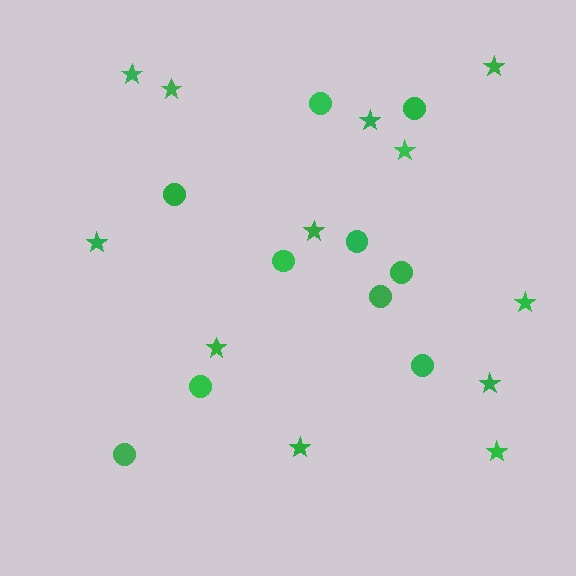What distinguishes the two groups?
There are 2 groups: one group of stars (12) and one group of circles (10).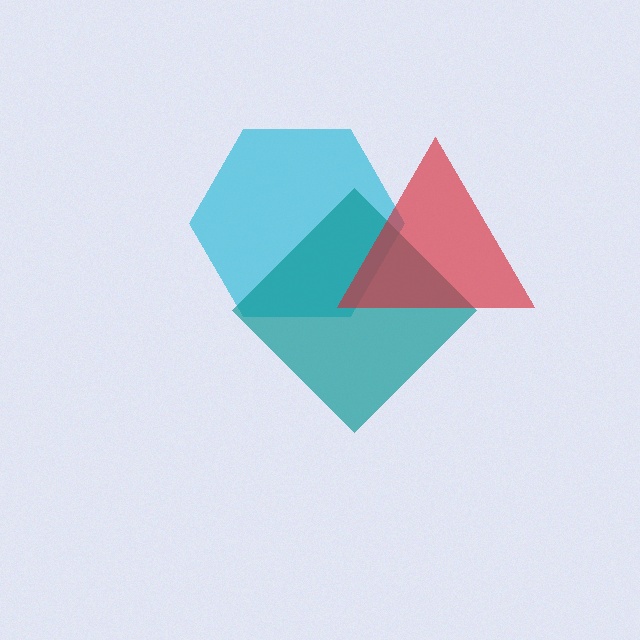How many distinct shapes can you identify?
There are 3 distinct shapes: a cyan hexagon, a teal diamond, a red triangle.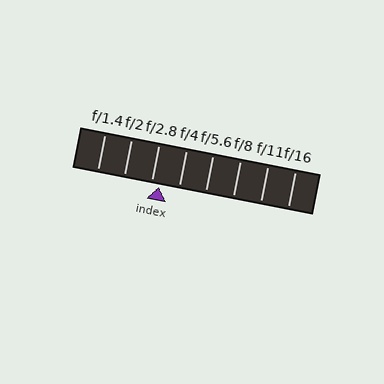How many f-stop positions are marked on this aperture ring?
There are 8 f-stop positions marked.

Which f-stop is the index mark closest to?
The index mark is closest to f/2.8.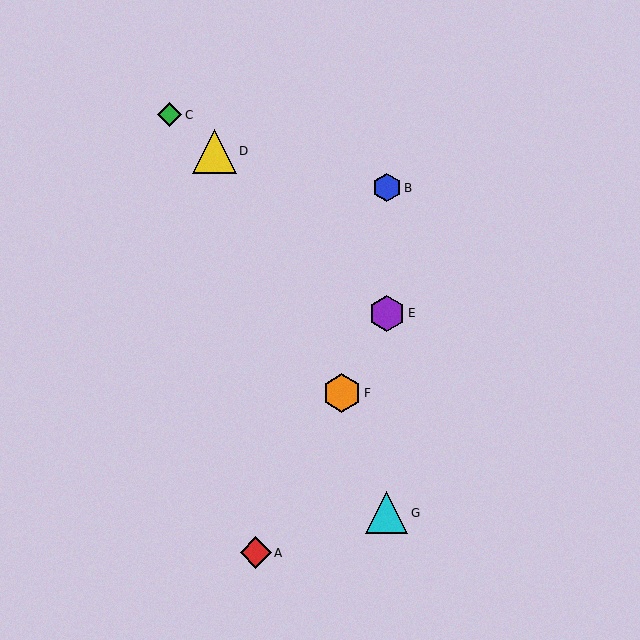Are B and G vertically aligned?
Yes, both are at x≈387.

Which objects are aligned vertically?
Objects B, E, G are aligned vertically.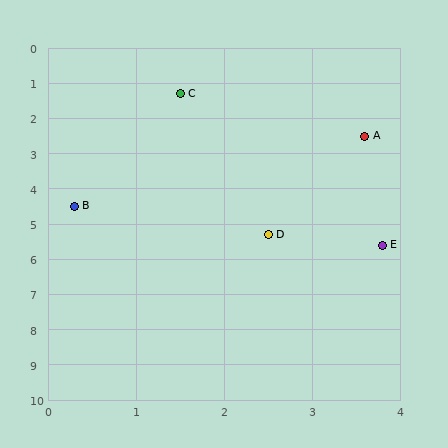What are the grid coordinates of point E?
Point E is at approximately (3.8, 5.6).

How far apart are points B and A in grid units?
Points B and A are about 3.9 grid units apart.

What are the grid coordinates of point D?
Point D is at approximately (2.5, 5.3).